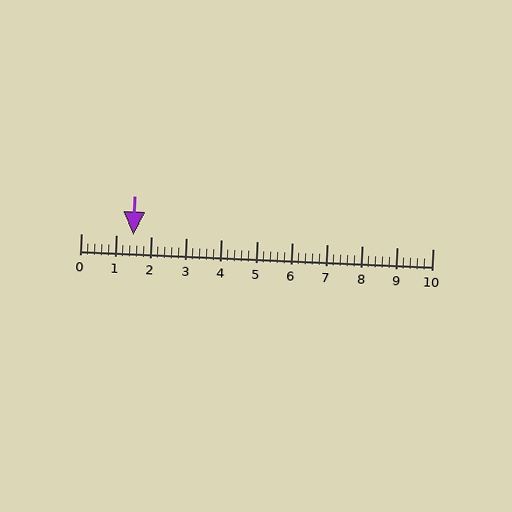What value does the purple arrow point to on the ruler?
The purple arrow points to approximately 1.5.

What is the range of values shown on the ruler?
The ruler shows values from 0 to 10.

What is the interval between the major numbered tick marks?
The major tick marks are spaced 1 units apart.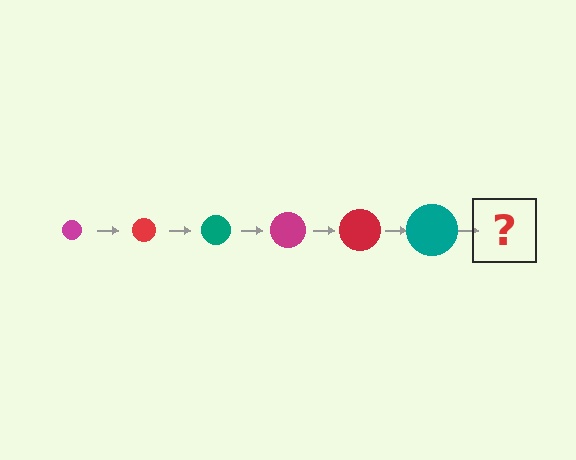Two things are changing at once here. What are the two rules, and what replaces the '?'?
The two rules are that the circle grows larger each step and the color cycles through magenta, red, and teal. The '?' should be a magenta circle, larger than the previous one.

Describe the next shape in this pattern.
It should be a magenta circle, larger than the previous one.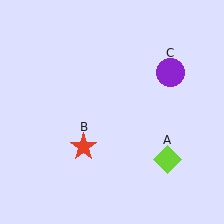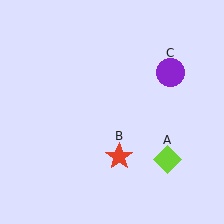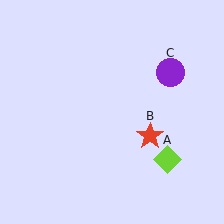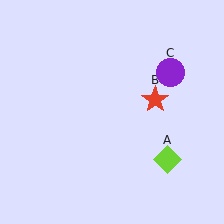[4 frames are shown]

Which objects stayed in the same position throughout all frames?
Lime diamond (object A) and purple circle (object C) remained stationary.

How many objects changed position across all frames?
1 object changed position: red star (object B).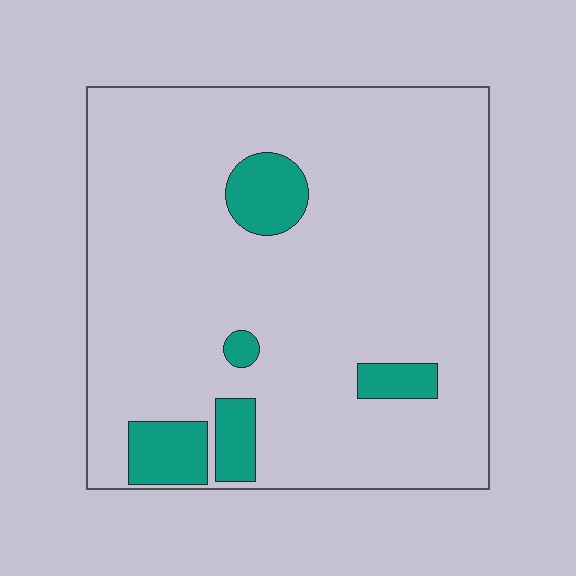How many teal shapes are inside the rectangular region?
5.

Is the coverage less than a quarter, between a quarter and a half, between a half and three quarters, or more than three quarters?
Less than a quarter.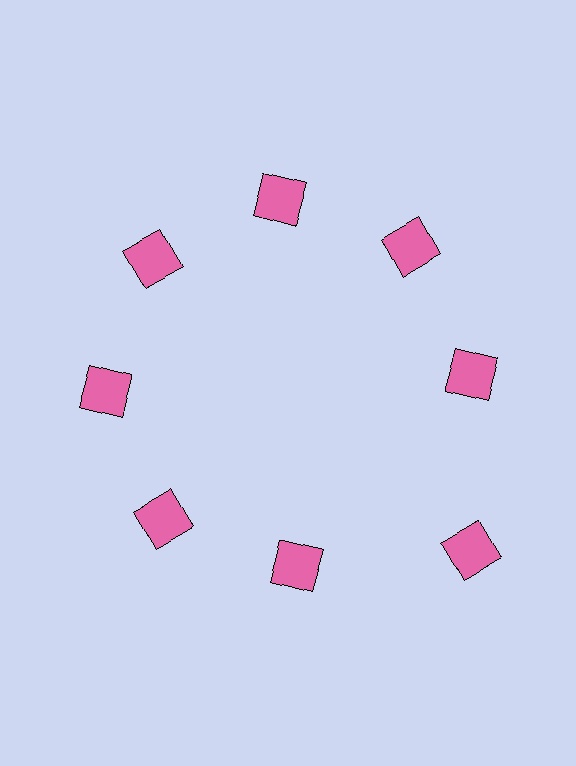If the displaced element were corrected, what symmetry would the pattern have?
It would have 8-fold rotational symmetry — the pattern would map onto itself every 45 degrees.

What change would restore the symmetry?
The symmetry would be restored by moving it inward, back onto the ring so that all 8 squares sit at equal angles and equal distance from the center.